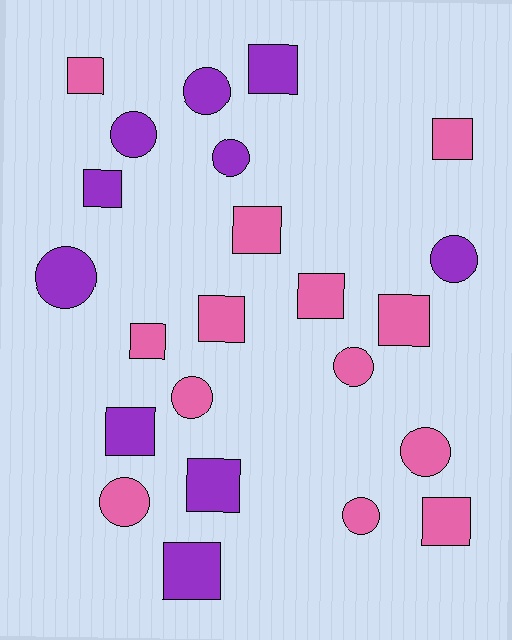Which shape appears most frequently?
Square, with 13 objects.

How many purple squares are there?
There are 5 purple squares.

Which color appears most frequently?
Pink, with 13 objects.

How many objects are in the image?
There are 23 objects.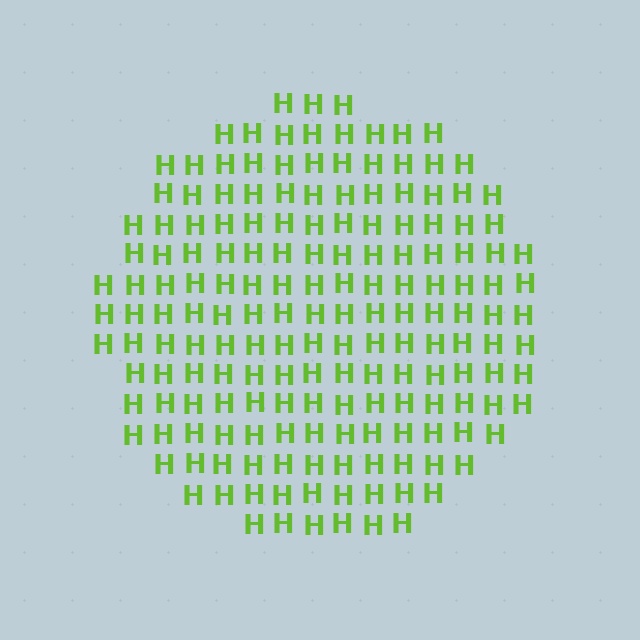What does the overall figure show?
The overall figure shows a circle.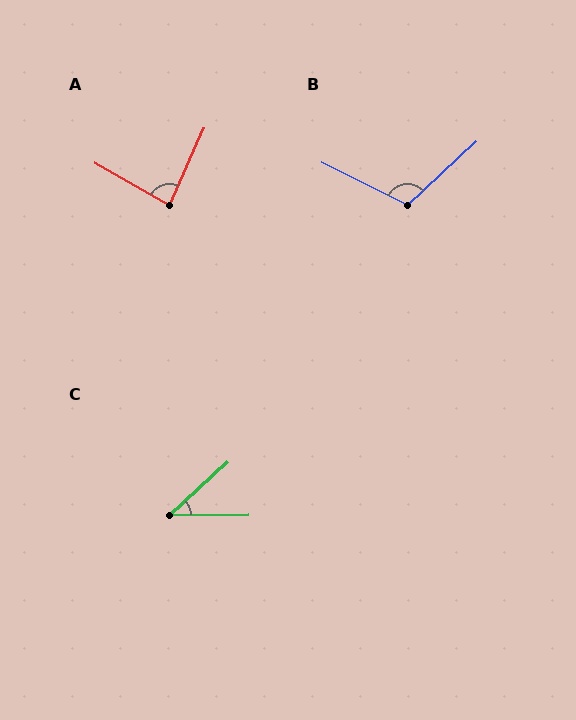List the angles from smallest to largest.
C (42°), A (84°), B (111°).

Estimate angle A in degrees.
Approximately 84 degrees.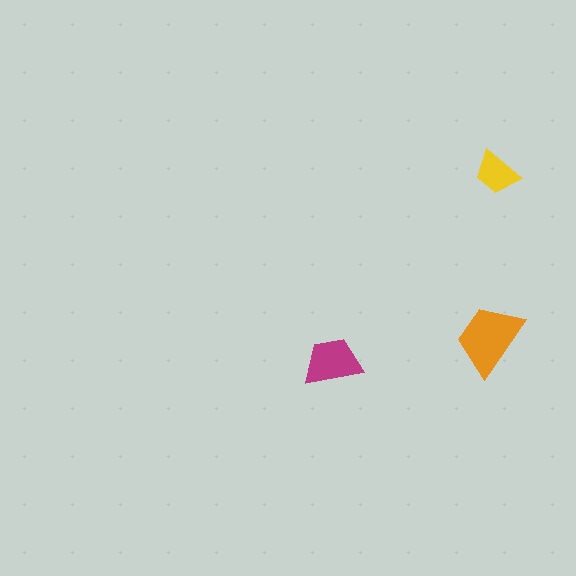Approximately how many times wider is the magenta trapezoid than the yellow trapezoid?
About 1.5 times wider.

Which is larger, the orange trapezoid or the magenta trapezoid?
The orange one.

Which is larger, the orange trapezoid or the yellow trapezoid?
The orange one.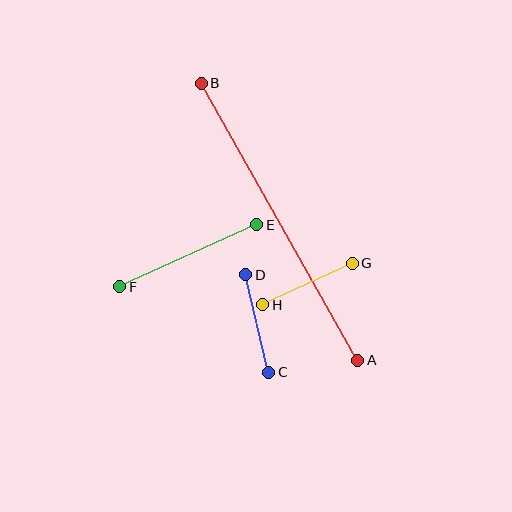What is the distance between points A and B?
The distance is approximately 318 pixels.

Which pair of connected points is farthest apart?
Points A and B are farthest apart.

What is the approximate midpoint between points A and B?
The midpoint is at approximately (280, 222) pixels.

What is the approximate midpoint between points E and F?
The midpoint is at approximately (188, 256) pixels.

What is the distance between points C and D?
The distance is approximately 101 pixels.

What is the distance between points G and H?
The distance is approximately 99 pixels.